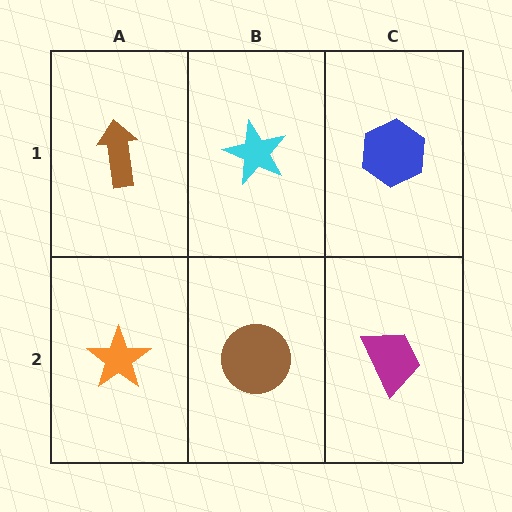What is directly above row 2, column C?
A blue hexagon.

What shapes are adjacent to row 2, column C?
A blue hexagon (row 1, column C), a brown circle (row 2, column B).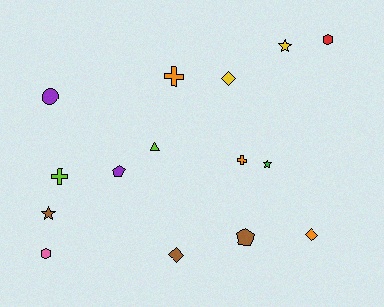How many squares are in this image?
There are no squares.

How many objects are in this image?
There are 15 objects.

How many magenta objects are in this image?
There are no magenta objects.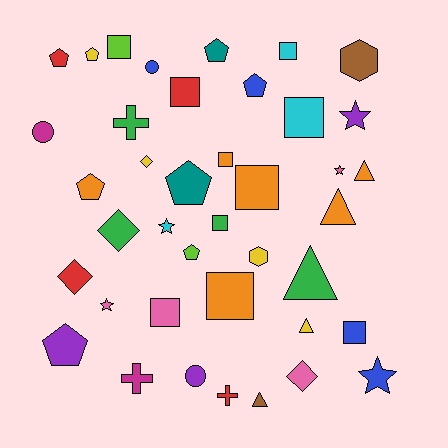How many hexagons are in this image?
There are 2 hexagons.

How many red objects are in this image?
There are 4 red objects.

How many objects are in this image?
There are 40 objects.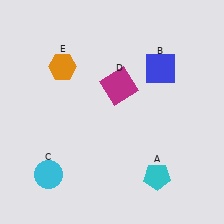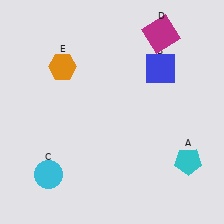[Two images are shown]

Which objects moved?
The objects that moved are: the cyan pentagon (A), the magenta square (D).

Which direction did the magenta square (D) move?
The magenta square (D) moved up.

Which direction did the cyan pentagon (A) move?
The cyan pentagon (A) moved right.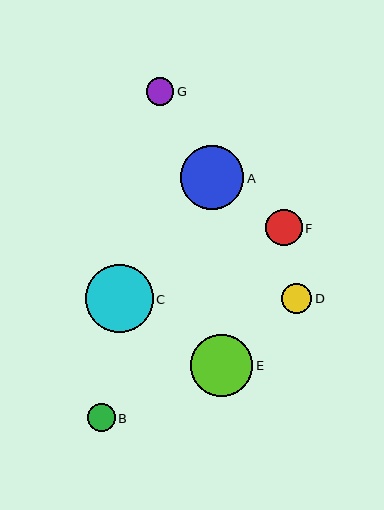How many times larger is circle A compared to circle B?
Circle A is approximately 2.3 times the size of circle B.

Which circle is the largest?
Circle C is the largest with a size of approximately 68 pixels.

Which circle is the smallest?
Circle G is the smallest with a size of approximately 27 pixels.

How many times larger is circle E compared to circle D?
Circle E is approximately 2.1 times the size of circle D.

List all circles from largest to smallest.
From largest to smallest: C, A, E, F, D, B, G.